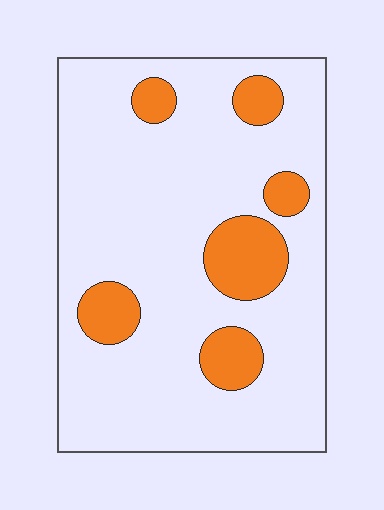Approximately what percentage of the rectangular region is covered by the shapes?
Approximately 15%.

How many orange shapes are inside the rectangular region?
6.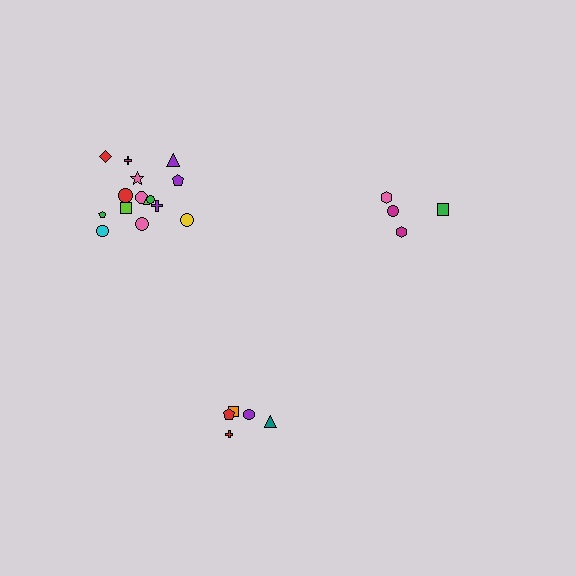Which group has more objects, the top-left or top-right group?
The top-left group.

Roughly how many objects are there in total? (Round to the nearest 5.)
Roughly 25 objects in total.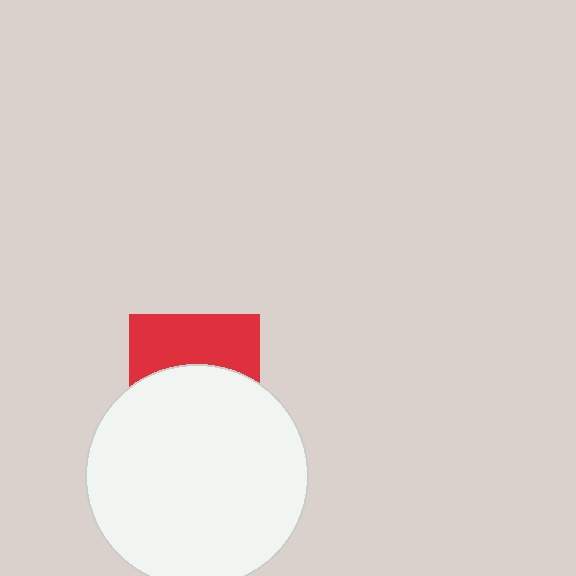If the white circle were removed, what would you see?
You would see the complete red square.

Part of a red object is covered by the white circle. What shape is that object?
It is a square.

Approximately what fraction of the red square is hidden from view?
Roughly 57% of the red square is hidden behind the white circle.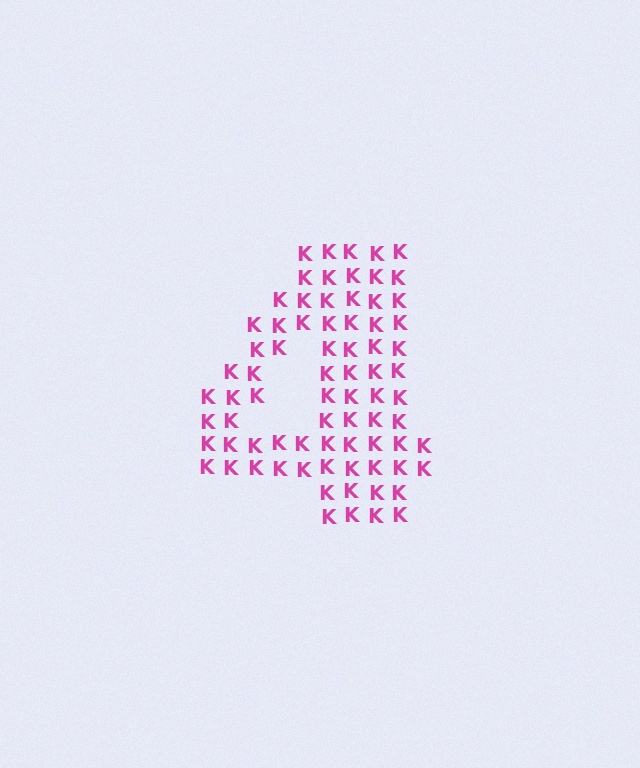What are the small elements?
The small elements are letter K's.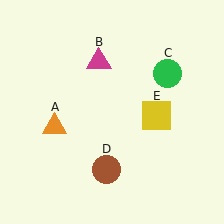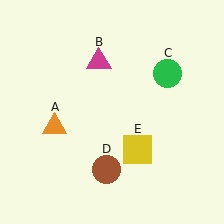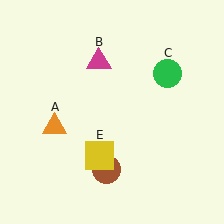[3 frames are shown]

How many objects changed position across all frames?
1 object changed position: yellow square (object E).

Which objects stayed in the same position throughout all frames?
Orange triangle (object A) and magenta triangle (object B) and green circle (object C) and brown circle (object D) remained stationary.